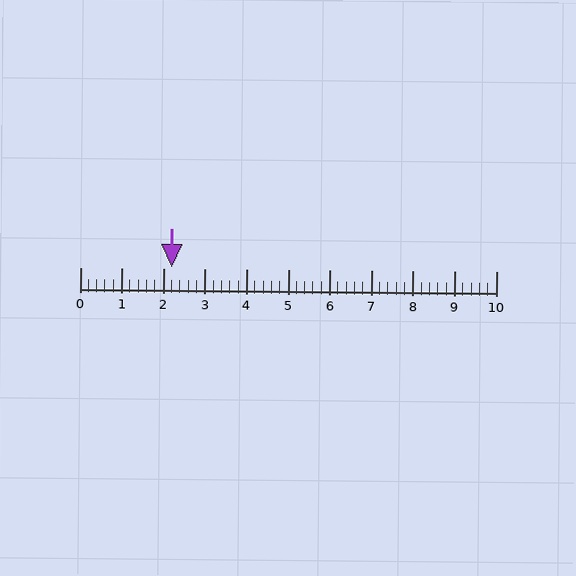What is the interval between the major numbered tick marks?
The major tick marks are spaced 1 units apart.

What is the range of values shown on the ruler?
The ruler shows values from 0 to 10.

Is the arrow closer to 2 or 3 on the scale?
The arrow is closer to 2.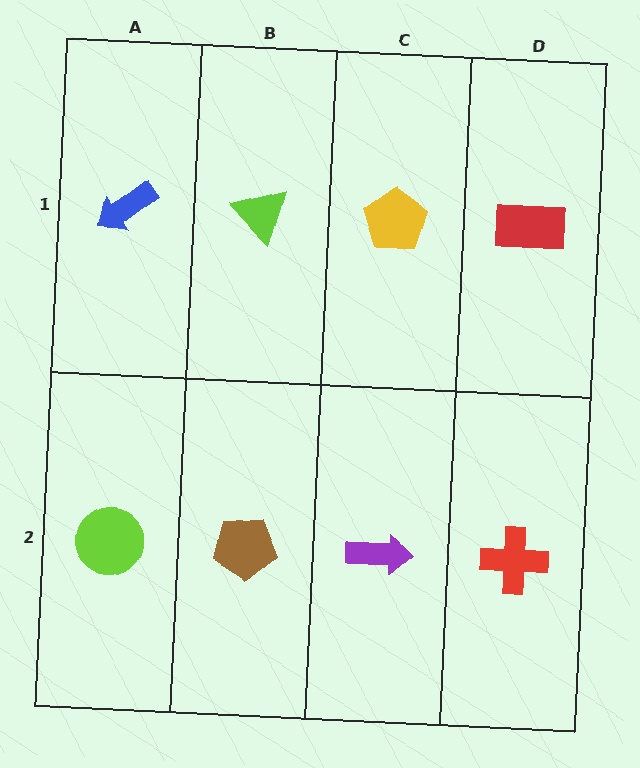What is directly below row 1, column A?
A lime circle.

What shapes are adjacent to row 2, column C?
A yellow pentagon (row 1, column C), a brown pentagon (row 2, column B), a red cross (row 2, column D).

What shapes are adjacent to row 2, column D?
A red rectangle (row 1, column D), a purple arrow (row 2, column C).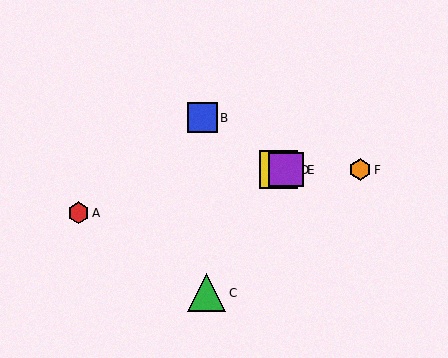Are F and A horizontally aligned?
No, F is at y≈170 and A is at y≈213.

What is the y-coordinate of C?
Object C is at y≈293.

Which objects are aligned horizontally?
Objects D, E, F are aligned horizontally.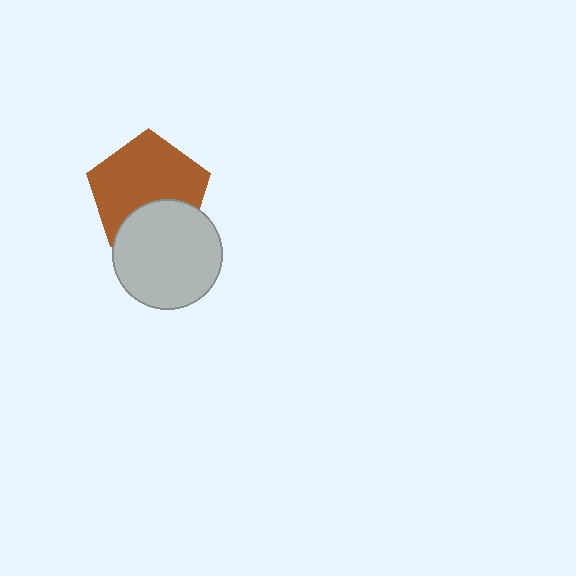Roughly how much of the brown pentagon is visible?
Most of it is visible (roughly 69%).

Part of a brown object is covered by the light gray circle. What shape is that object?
It is a pentagon.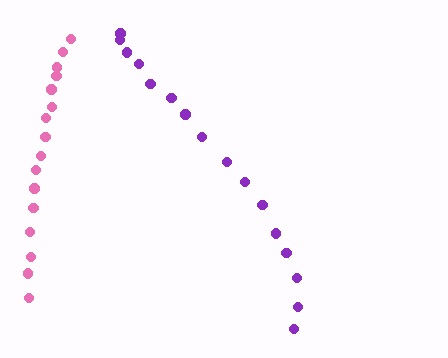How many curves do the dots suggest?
There are 2 distinct paths.